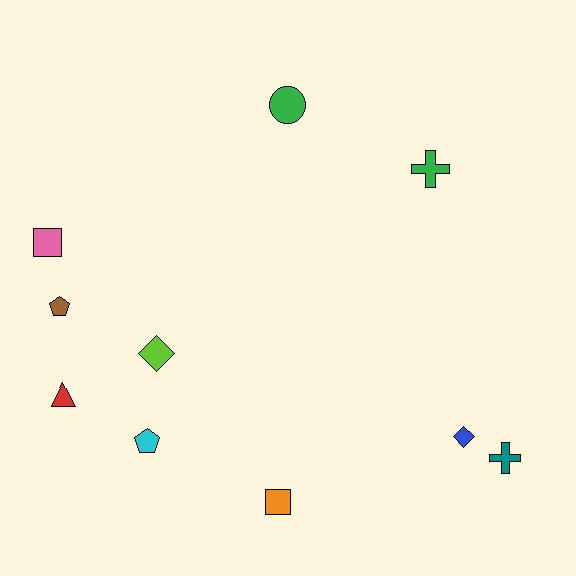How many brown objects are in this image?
There is 1 brown object.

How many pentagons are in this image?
There are 2 pentagons.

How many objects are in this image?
There are 10 objects.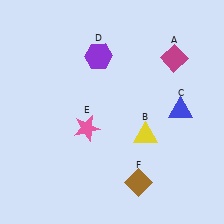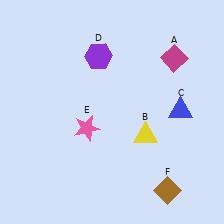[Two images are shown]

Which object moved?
The brown diamond (F) moved right.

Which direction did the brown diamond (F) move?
The brown diamond (F) moved right.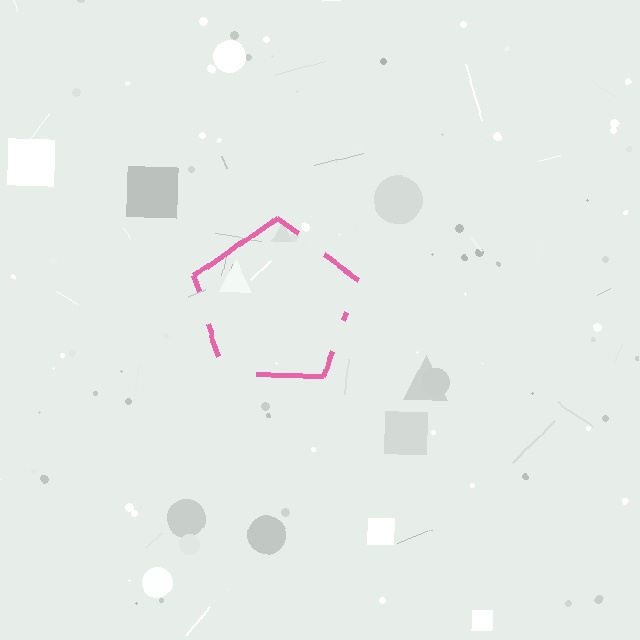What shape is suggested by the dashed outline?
The dashed outline suggests a pentagon.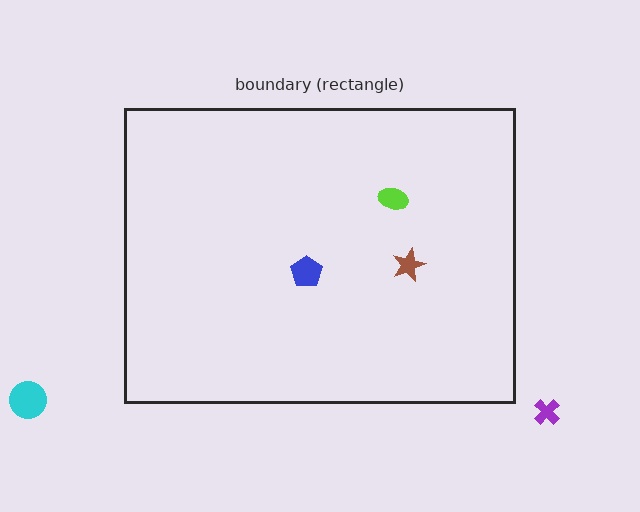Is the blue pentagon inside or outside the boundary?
Inside.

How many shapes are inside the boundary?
3 inside, 2 outside.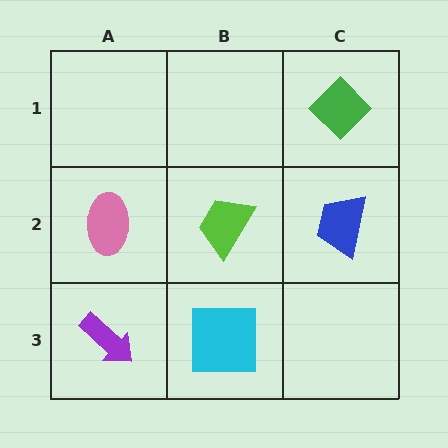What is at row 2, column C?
A blue trapezoid.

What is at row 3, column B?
A cyan square.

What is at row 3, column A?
A purple arrow.